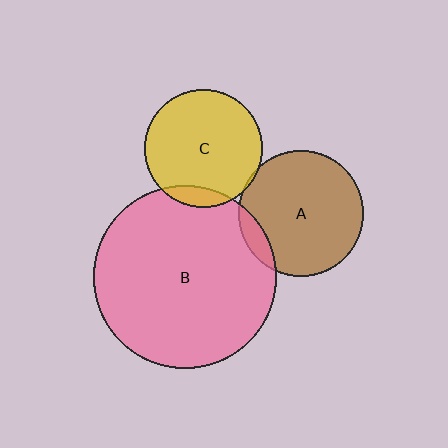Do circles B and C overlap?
Yes.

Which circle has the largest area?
Circle B (pink).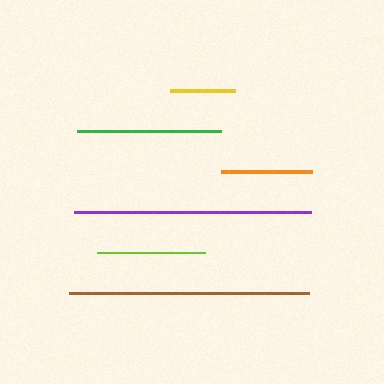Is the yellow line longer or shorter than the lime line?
The lime line is longer than the yellow line.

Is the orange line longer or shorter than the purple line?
The purple line is longer than the orange line.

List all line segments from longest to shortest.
From longest to shortest: brown, purple, green, lime, orange, yellow.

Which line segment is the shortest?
The yellow line is the shortest at approximately 65 pixels.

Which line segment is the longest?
The brown line is the longest at approximately 240 pixels.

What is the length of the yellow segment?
The yellow segment is approximately 65 pixels long.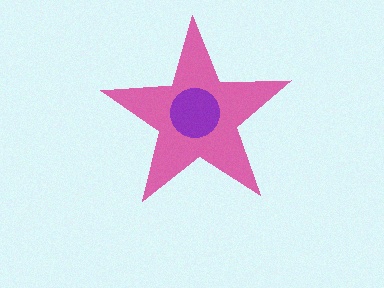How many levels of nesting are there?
2.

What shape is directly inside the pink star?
The purple circle.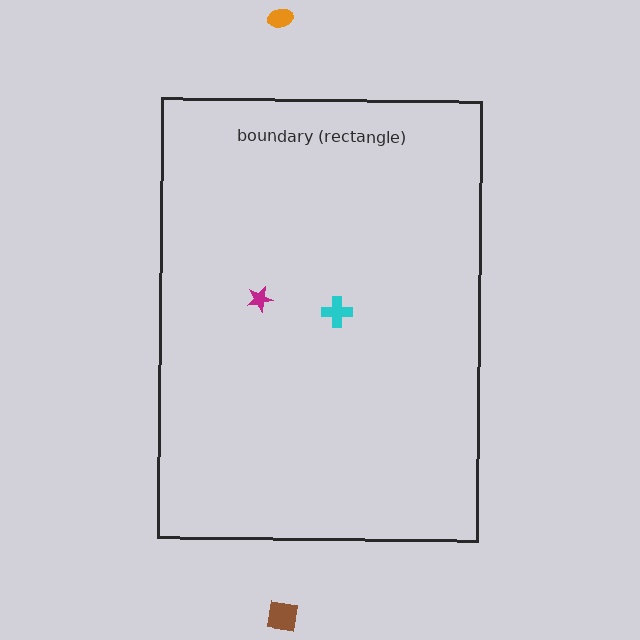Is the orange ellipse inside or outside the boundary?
Outside.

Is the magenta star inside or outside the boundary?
Inside.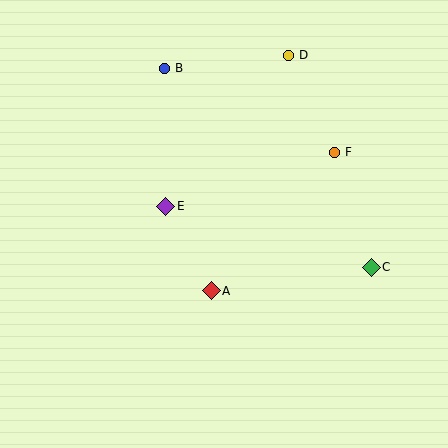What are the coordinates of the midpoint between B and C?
The midpoint between B and C is at (268, 168).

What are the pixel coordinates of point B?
Point B is at (164, 68).